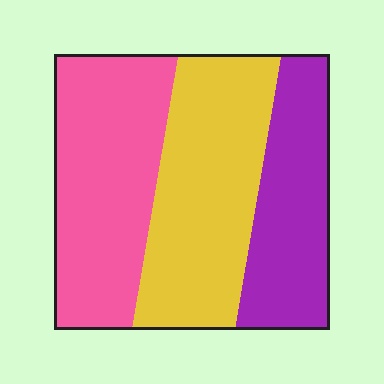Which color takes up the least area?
Purple, at roughly 25%.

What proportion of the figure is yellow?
Yellow covers around 35% of the figure.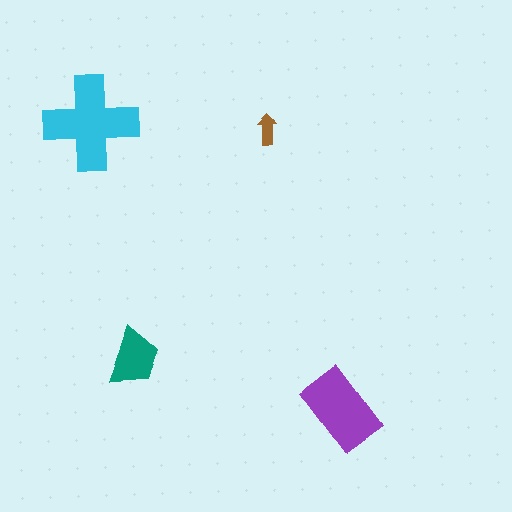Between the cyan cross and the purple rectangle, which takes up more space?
The cyan cross.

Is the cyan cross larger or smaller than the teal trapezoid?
Larger.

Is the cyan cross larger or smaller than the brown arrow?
Larger.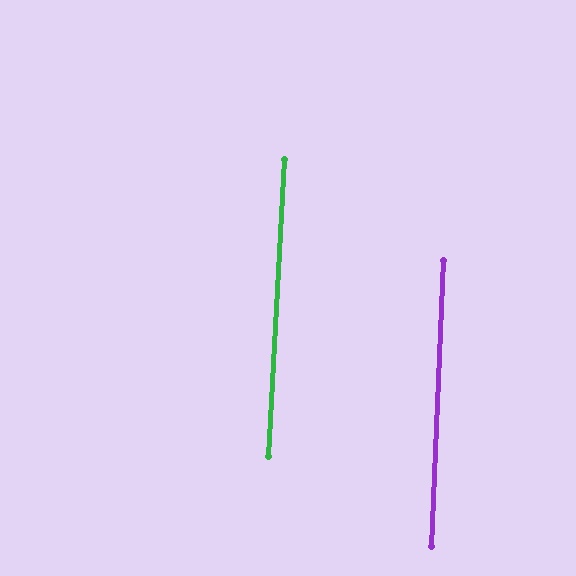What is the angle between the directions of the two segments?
Approximately 1 degree.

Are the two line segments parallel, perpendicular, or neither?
Parallel — their directions differ by only 0.8°.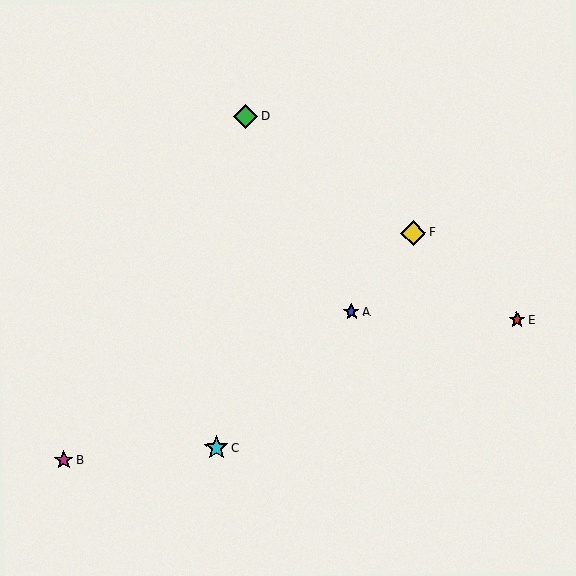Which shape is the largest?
The yellow diamond (labeled F) is the largest.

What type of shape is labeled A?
Shape A is a blue star.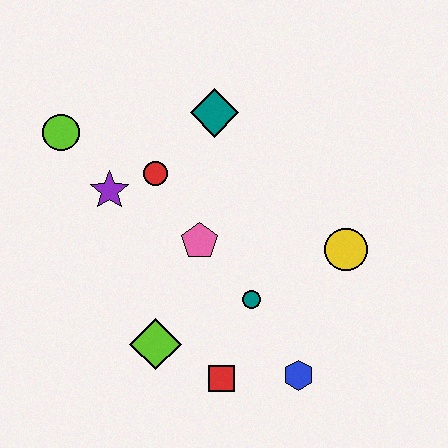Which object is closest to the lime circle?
The purple star is closest to the lime circle.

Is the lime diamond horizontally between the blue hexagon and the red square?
No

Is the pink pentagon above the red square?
Yes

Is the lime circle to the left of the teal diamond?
Yes